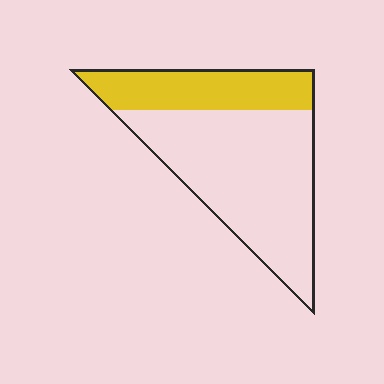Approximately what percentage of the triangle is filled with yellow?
Approximately 30%.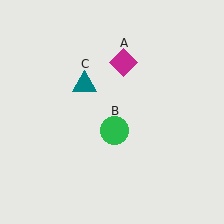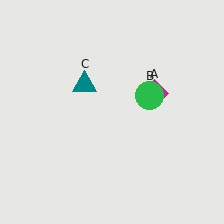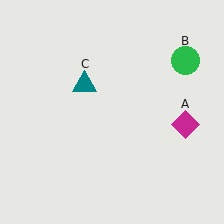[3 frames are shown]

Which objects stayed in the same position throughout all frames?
Teal triangle (object C) remained stationary.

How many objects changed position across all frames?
2 objects changed position: magenta diamond (object A), green circle (object B).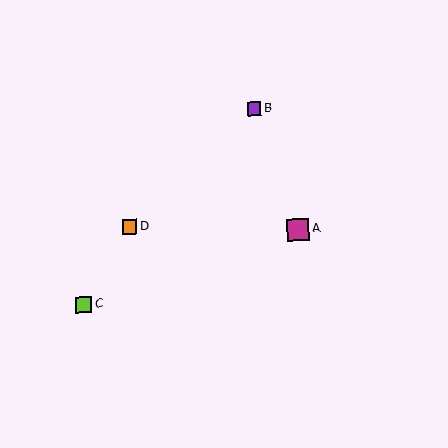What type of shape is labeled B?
Shape B is a purple square.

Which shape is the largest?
The magenta square (labeled A) is the largest.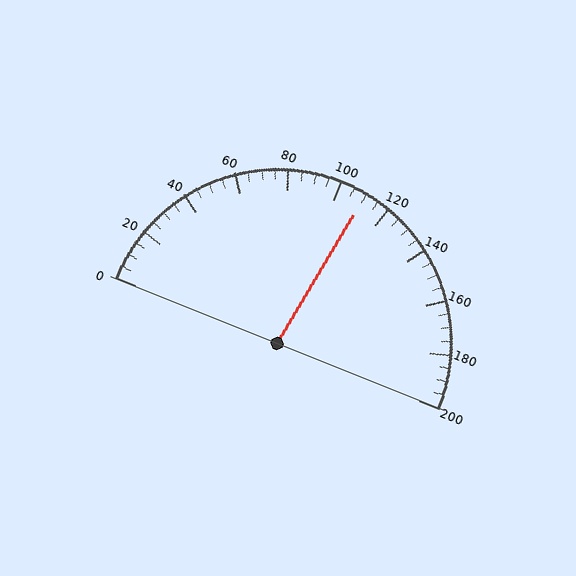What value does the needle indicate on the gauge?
The needle indicates approximately 110.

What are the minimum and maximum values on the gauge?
The gauge ranges from 0 to 200.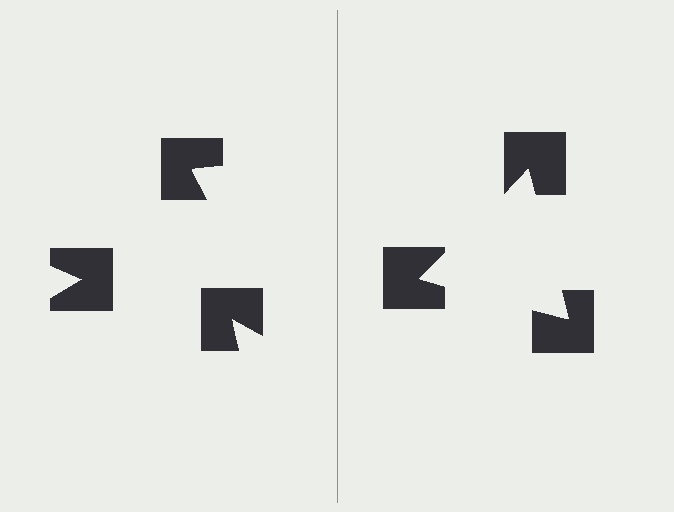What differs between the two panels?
The notched squares are positioned identically on both sides; only the wedge orientations differ. On the right they align to a triangle; on the left they are misaligned.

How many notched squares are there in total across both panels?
6 — 3 on each side.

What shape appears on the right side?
An illusory triangle.